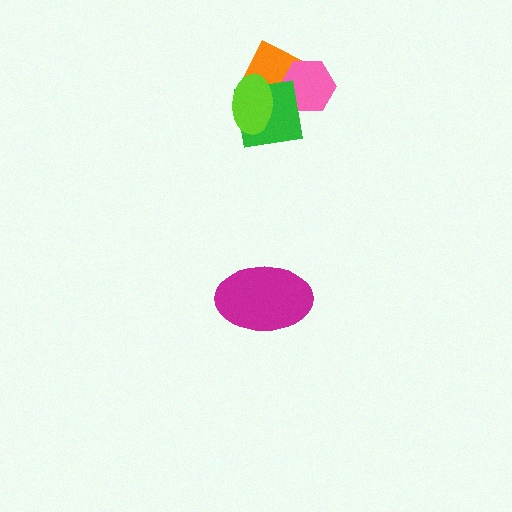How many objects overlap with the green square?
3 objects overlap with the green square.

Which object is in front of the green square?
The lime ellipse is in front of the green square.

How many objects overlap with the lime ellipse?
2 objects overlap with the lime ellipse.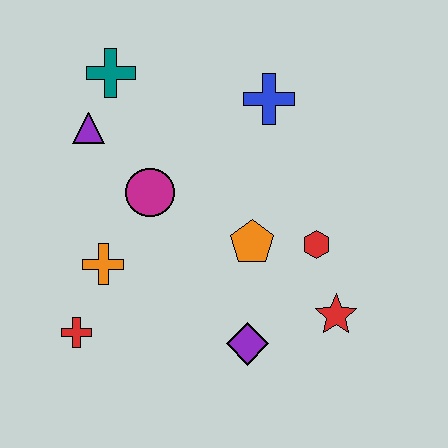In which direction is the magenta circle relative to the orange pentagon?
The magenta circle is to the left of the orange pentagon.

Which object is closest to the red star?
The red hexagon is closest to the red star.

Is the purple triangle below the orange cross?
No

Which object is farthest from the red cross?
The blue cross is farthest from the red cross.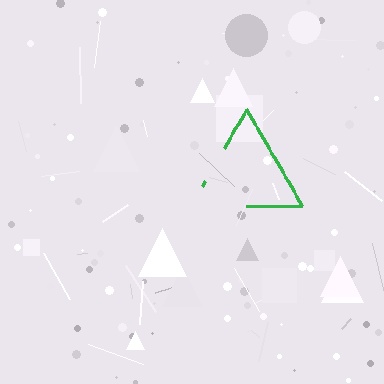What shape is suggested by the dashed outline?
The dashed outline suggests a triangle.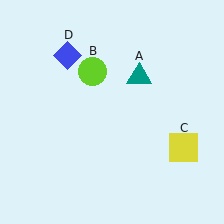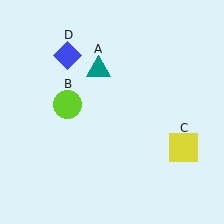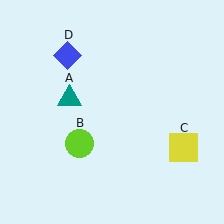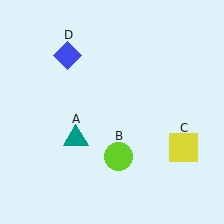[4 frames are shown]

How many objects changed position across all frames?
2 objects changed position: teal triangle (object A), lime circle (object B).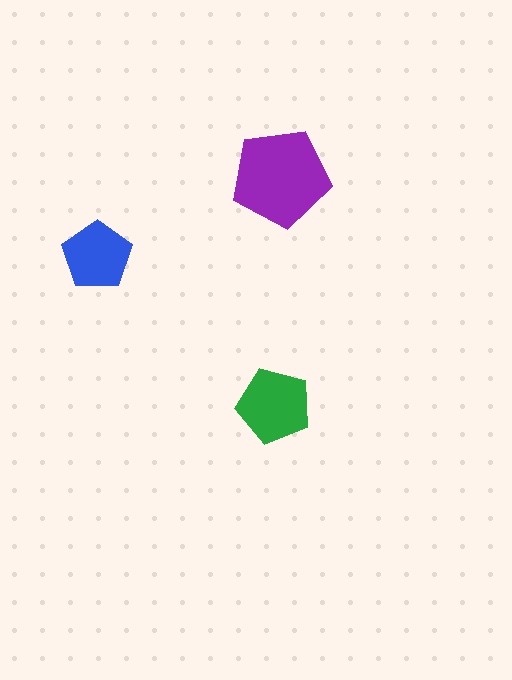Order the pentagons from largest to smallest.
the purple one, the green one, the blue one.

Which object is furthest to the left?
The blue pentagon is leftmost.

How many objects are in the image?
There are 3 objects in the image.